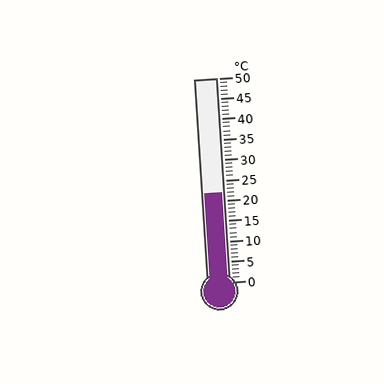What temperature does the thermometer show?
The thermometer shows approximately 22°C.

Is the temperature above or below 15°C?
The temperature is above 15°C.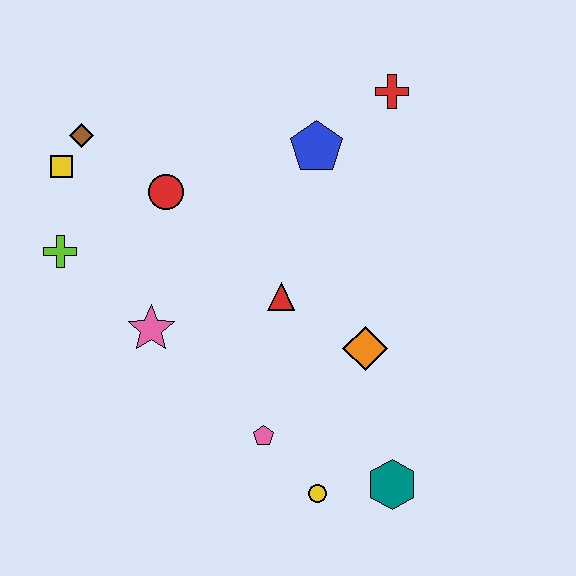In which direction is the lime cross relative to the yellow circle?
The lime cross is to the left of the yellow circle.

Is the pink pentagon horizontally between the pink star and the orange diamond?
Yes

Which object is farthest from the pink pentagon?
The red cross is farthest from the pink pentagon.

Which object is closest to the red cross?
The blue pentagon is closest to the red cross.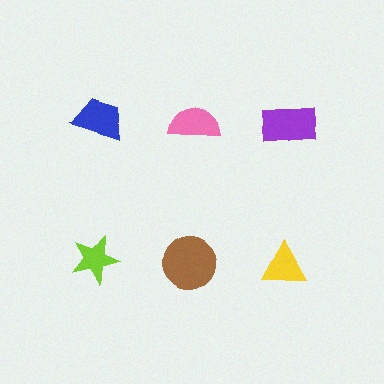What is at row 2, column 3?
A yellow triangle.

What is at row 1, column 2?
A pink semicircle.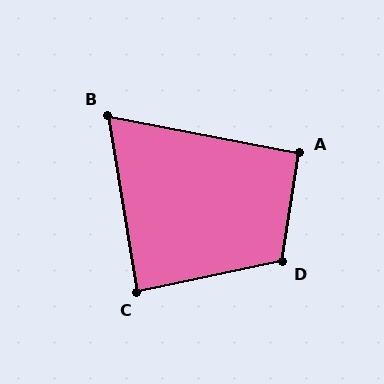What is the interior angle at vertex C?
Approximately 88 degrees (approximately right).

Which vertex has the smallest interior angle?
B, at approximately 69 degrees.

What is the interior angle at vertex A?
Approximately 92 degrees (approximately right).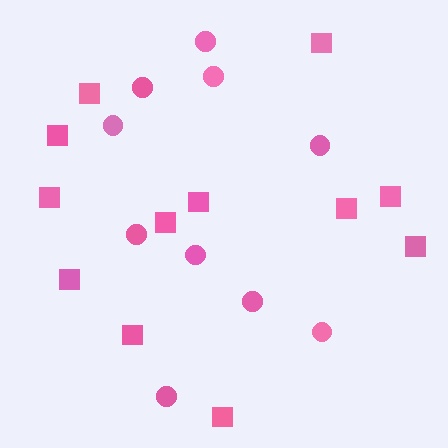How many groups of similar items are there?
There are 2 groups: one group of squares (12) and one group of circles (10).